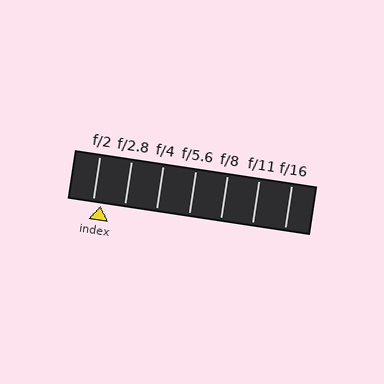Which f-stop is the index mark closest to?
The index mark is closest to f/2.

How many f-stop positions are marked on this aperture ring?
There are 7 f-stop positions marked.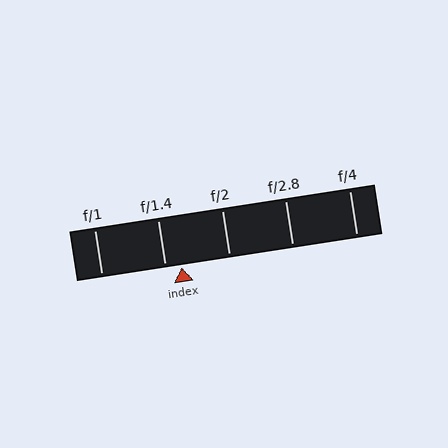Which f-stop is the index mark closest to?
The index mark is closest to f/1.4.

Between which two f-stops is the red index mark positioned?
The index mark is between f/1.4 and f/2.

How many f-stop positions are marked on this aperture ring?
There are 5 f-stop positions marked.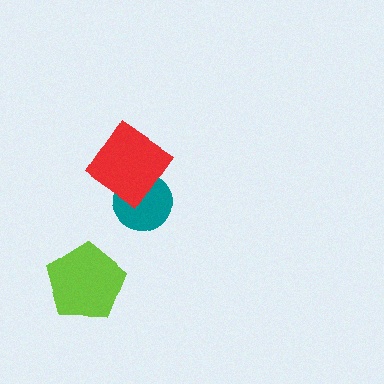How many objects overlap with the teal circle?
1 object overlaps with the teal circle.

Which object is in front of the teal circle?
The red diamond is in front of the teal circle.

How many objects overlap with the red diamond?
1 object overlaps with the red diamond.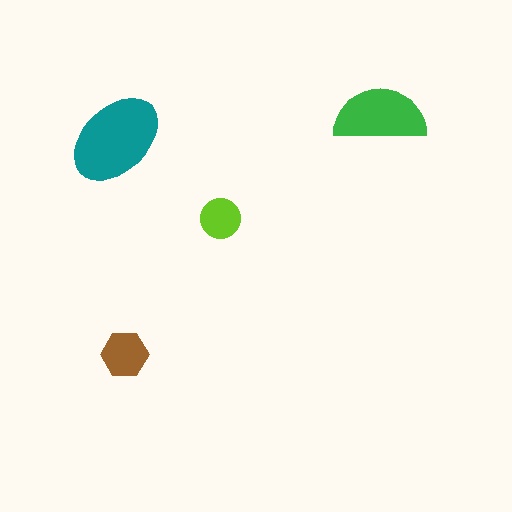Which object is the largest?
The teal ellipse.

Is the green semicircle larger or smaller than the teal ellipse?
Smaller.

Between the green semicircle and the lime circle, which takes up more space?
The green semicircle.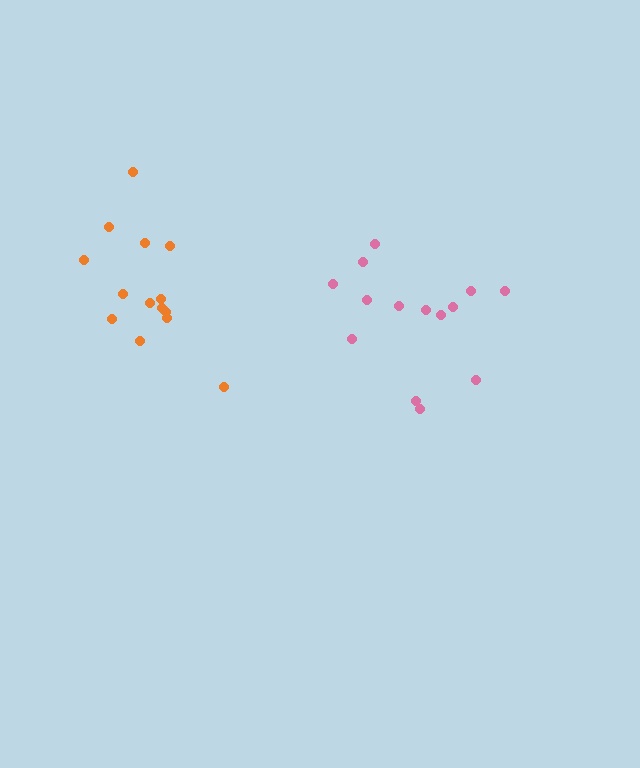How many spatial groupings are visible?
There are 2 spatial groupings.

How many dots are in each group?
Group 1: 14 dots, Group 2: 14 dots (28 total).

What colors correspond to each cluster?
The clusters are colored: pink, orange.